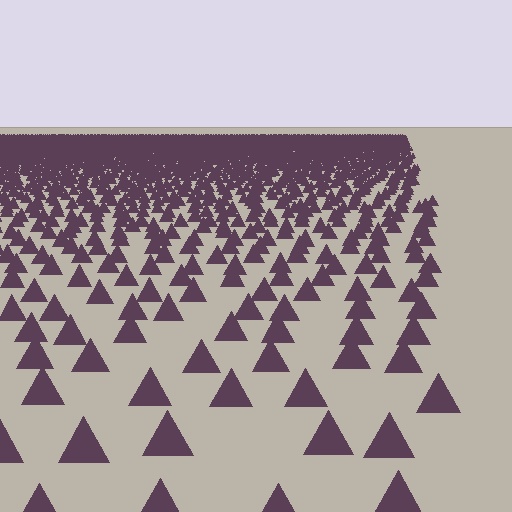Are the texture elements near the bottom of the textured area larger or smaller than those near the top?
Larger. Near the bottom, elements are closer to the viewer and appear at a bigger on-screen size.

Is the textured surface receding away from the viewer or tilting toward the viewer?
The surface is receding away from the viewer. Texture elements get smaller and denser toward the top.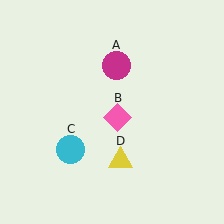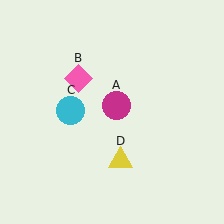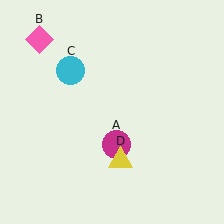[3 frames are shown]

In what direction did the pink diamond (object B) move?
The pink diamond (object B) moved up and to the left.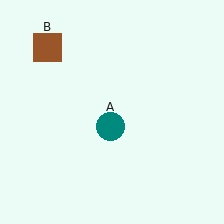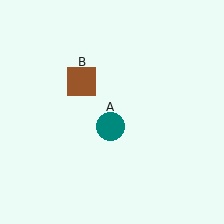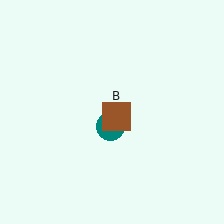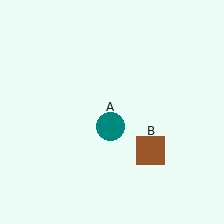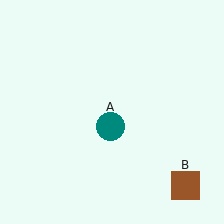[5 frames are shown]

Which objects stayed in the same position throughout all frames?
Teal circle (object A) remained stationary.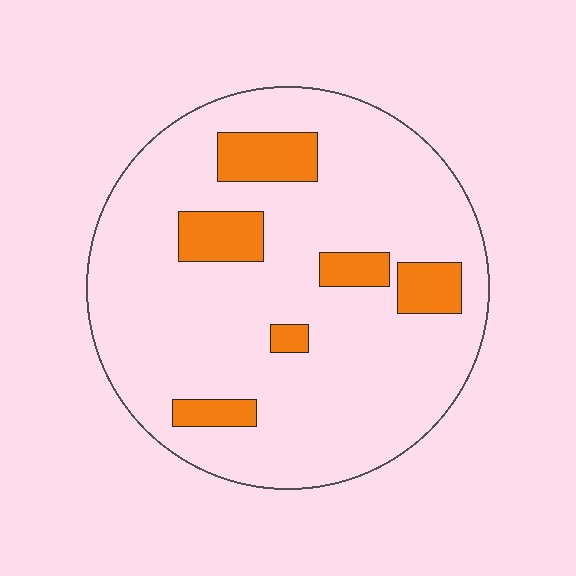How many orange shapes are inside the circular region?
6.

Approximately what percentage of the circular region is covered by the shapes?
Approximately 15%.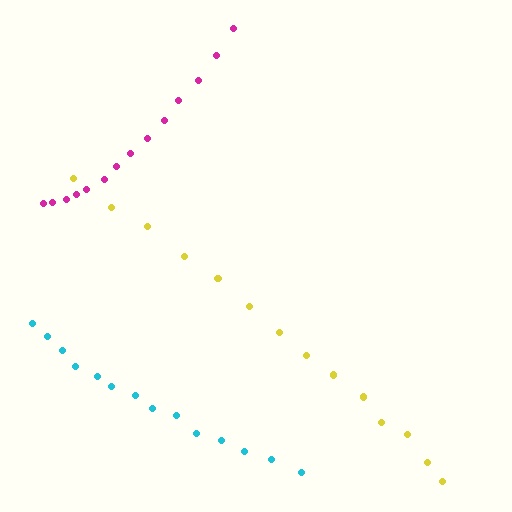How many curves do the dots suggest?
There are 3 distinct paths.